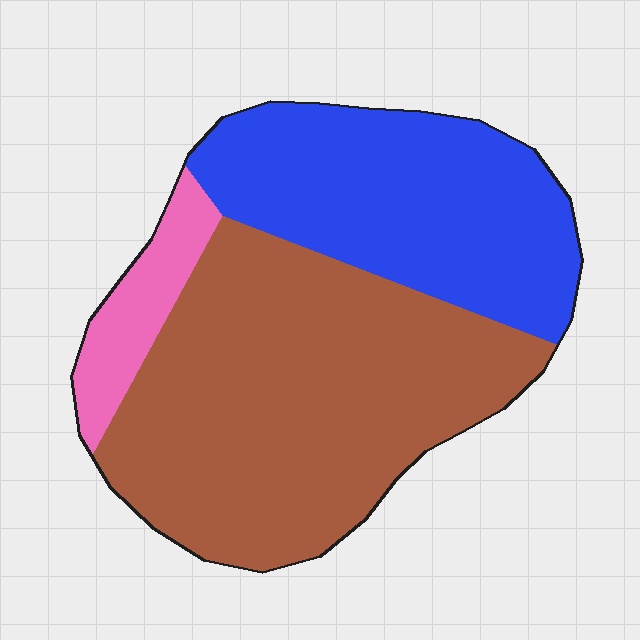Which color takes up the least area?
Pink, at roughly 10%.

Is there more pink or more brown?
Brown.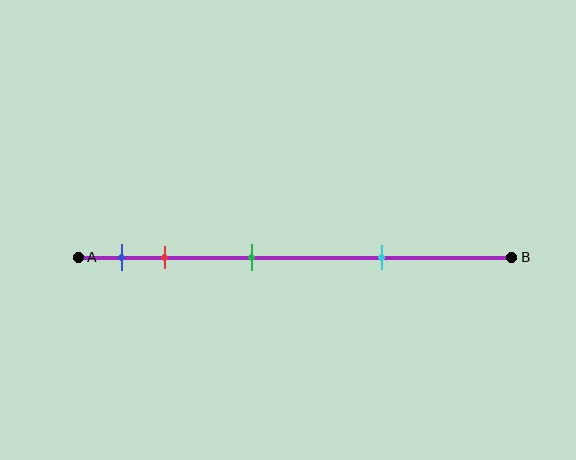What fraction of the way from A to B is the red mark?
The red mark is approximately 20% (0.2) of the way from A to B.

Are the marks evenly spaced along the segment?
No, the marks are not evenly spaced.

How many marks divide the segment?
There are 4 marks dividing the segment.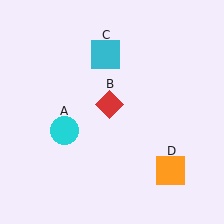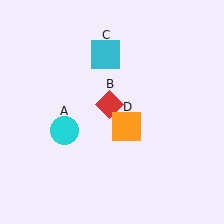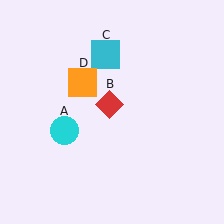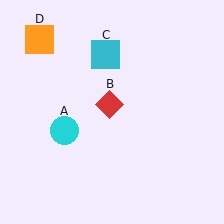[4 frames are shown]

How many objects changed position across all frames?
1 object changed position: orange square (object D).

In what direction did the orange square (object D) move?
The orange square (object D) moved up and to the left.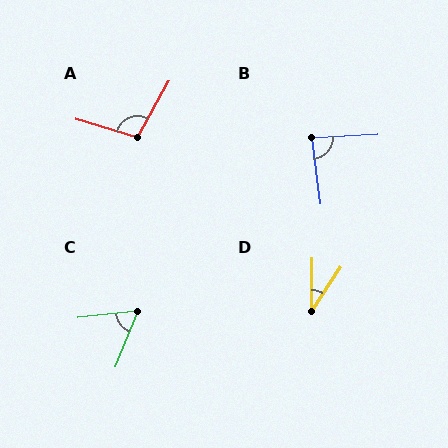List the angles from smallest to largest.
D (33°), C (61°), B (86°), A (103°).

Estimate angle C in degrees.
Approximately 61 degrees.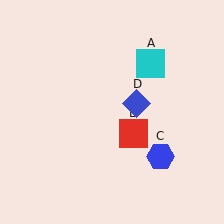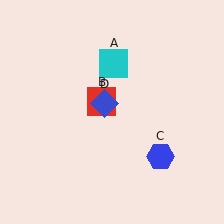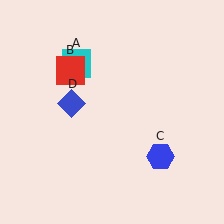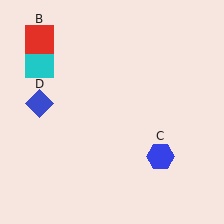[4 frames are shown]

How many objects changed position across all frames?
3 objects changed position: cyan square (object A), red square (object B), blue diamond (object D).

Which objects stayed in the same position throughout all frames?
Blue hexagon (object C) remained stationary.